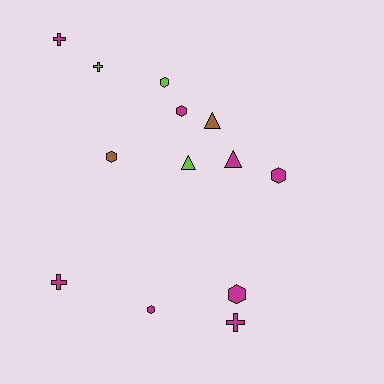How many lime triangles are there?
There is 1 lime triangle.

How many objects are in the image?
There are 13 objects.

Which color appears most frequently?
Magenta, with 8 objects.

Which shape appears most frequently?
Hexagon, with 6 objects.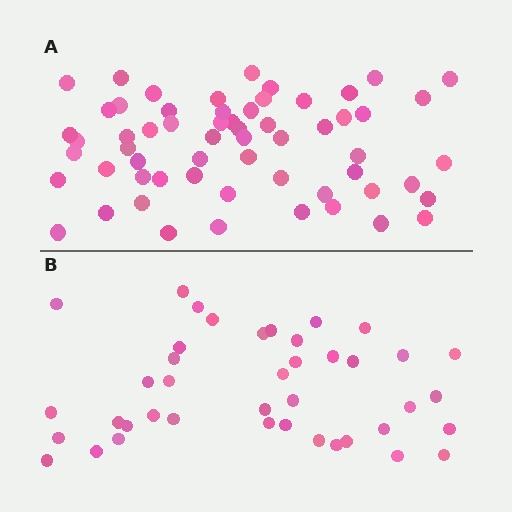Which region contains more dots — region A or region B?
Region A (the top region) has more dots.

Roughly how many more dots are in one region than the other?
Region A has approximately 20 more dots than region B.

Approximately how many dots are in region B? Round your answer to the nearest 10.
About 40 dots. (The exact count is 41, which rounds to 40.)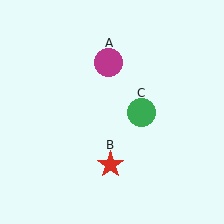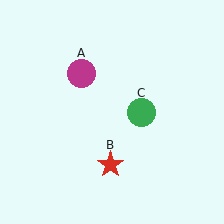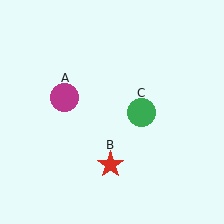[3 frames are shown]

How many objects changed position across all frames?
1 object changed position: magenta circle (object A).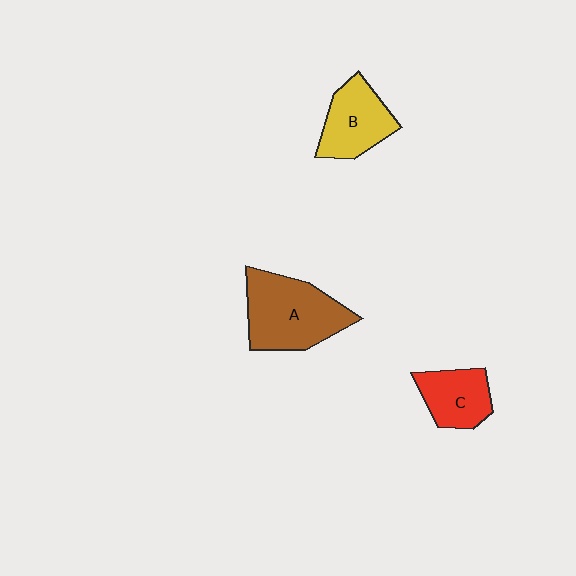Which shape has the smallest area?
Shape C (red).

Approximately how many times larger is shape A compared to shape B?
Approximately 1.5 times.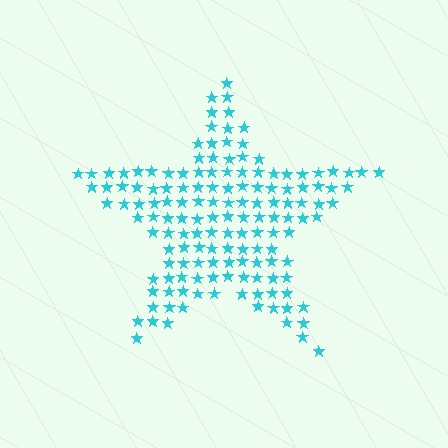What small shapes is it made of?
It is made of small stars.